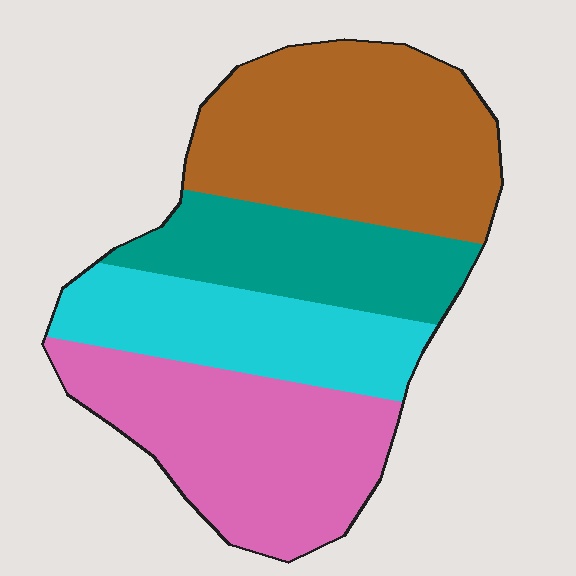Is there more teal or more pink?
Pink.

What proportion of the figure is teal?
Teal covers 19% of the figure.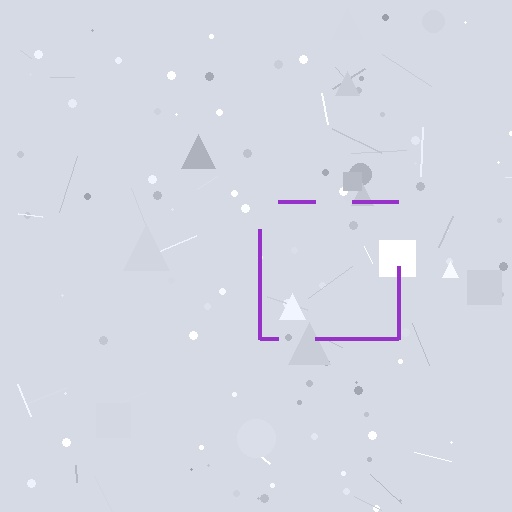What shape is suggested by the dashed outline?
The dashed outline suggests a square.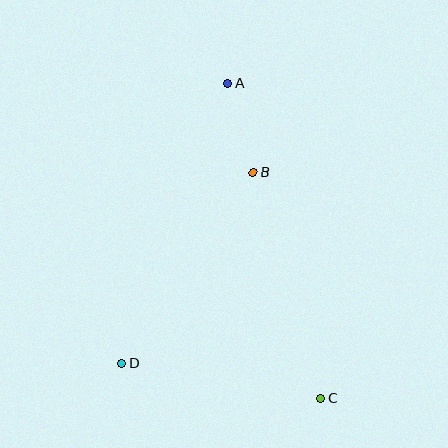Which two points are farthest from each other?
Points A and C are farthest from each other.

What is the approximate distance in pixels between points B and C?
The distance between B and C is approximately 235 pixels.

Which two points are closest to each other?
Points A and B are closest to each other.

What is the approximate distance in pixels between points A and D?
The distance between A and D is approximately 300 pixels.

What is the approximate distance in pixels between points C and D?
The distance between C and D is approximately 202 pixels.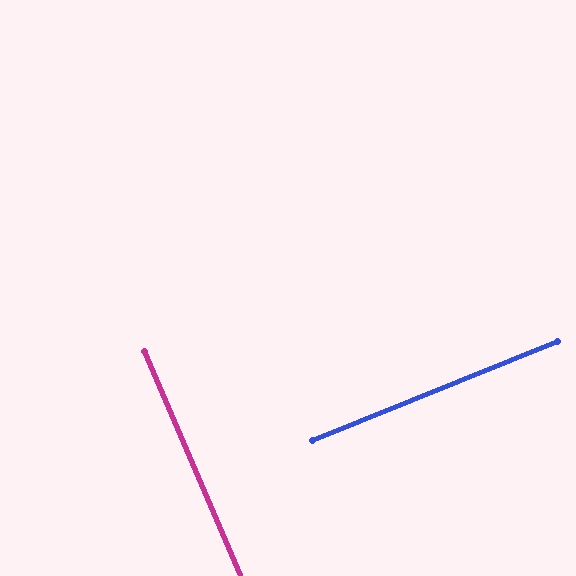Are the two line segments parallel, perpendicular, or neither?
Perpendicular — they meet at approximately 89°.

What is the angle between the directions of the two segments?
Approximately 89 degrees.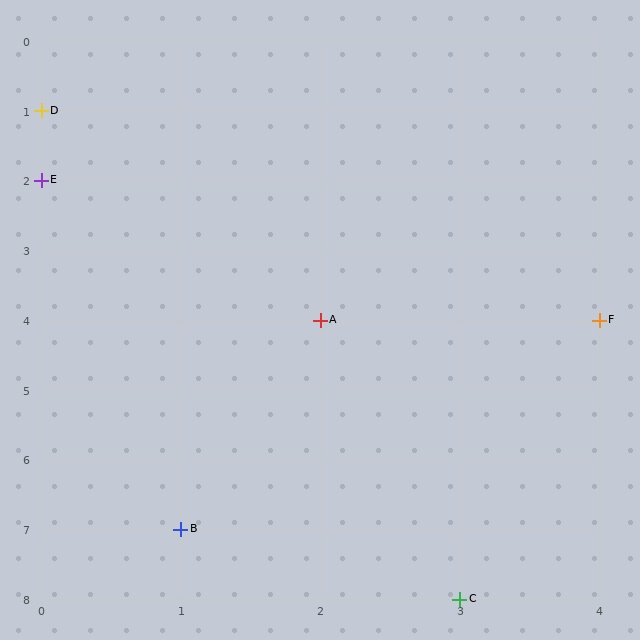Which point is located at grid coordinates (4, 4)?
Point F is at (4, 4).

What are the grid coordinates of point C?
Point C is at grid coordinates (3, 8).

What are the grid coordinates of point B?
Point B is at grid coordinates (1, 7).